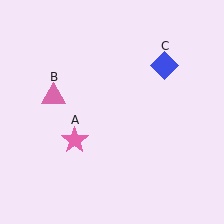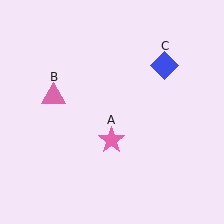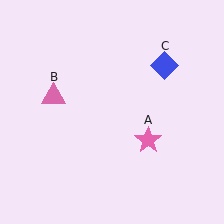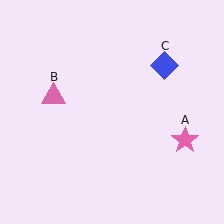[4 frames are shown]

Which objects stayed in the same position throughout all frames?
Pink triangle (object B) and blue diamond (object C) remained stationary.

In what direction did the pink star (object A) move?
The pink star (object A) moved right.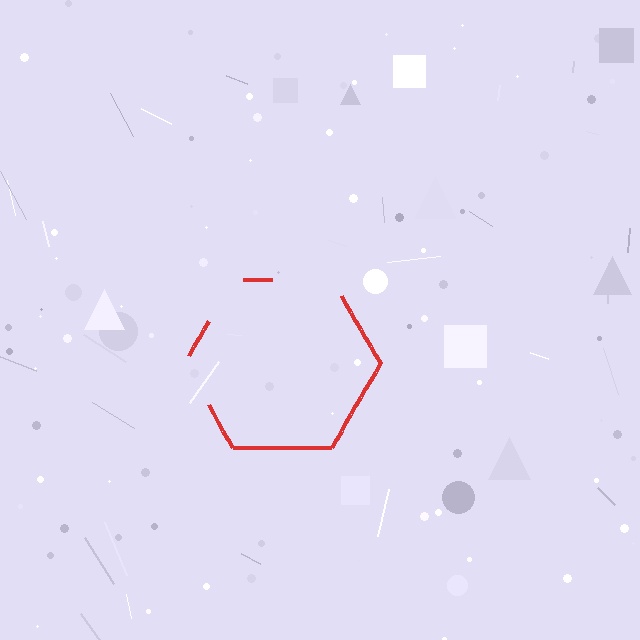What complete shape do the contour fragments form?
The contour fragments form a hexagon.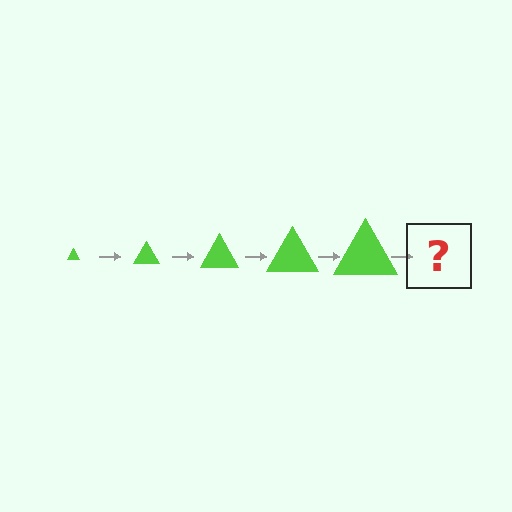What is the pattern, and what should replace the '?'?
The pattern is that the triangle gets progressively larger each step. The '?' should be a lime triangle, larger than the previous one.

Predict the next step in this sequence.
The next step is a lime triangle, larger than the previous one.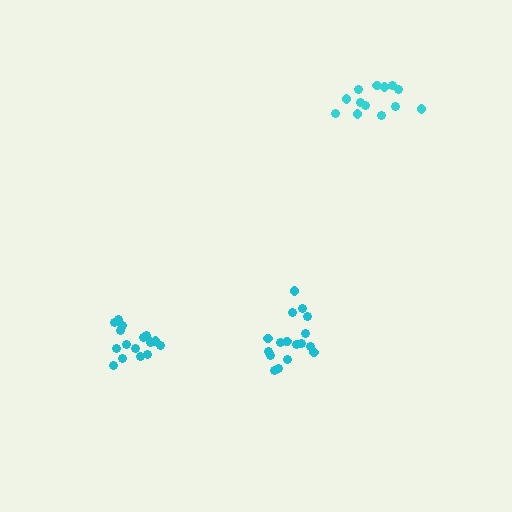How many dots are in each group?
Group 1: 17 dots, Group 2: 17 dots, Group 3: 13 dots (47 total).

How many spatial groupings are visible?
There are 3 spatial groupings.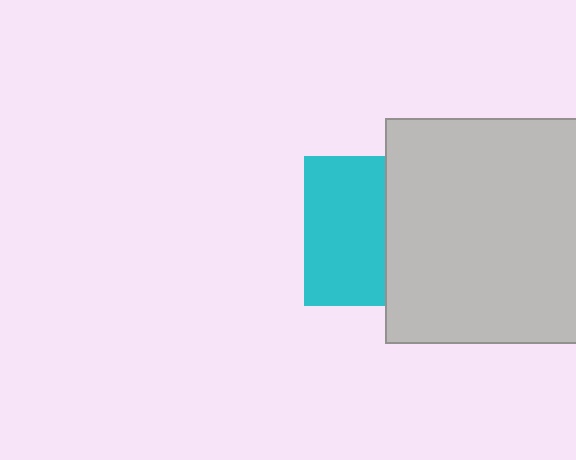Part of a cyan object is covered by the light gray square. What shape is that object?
It is a square.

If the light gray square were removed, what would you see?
You would see the complete cyan square.